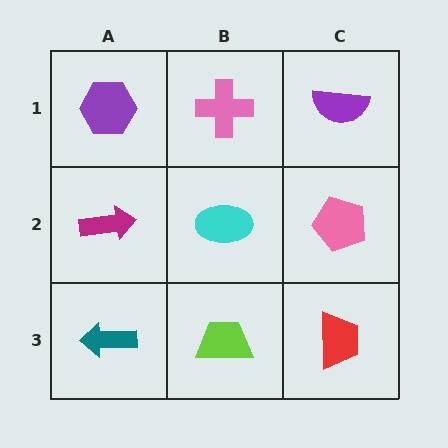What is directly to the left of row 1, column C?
A pink cross.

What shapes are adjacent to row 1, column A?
A magenta arrow (row 2, column A), a pink cross (row 1, column B).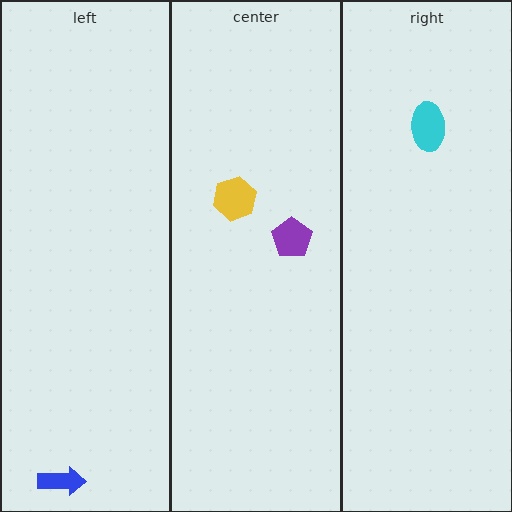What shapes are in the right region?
The cyan ellipse.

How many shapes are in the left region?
1.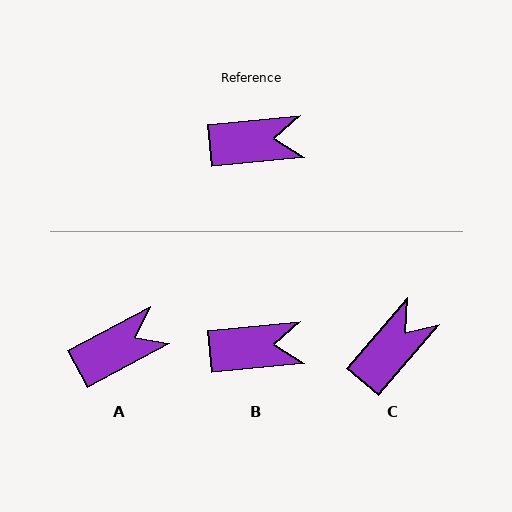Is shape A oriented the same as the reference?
No, it is off by about 22 degrees.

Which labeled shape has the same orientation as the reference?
B.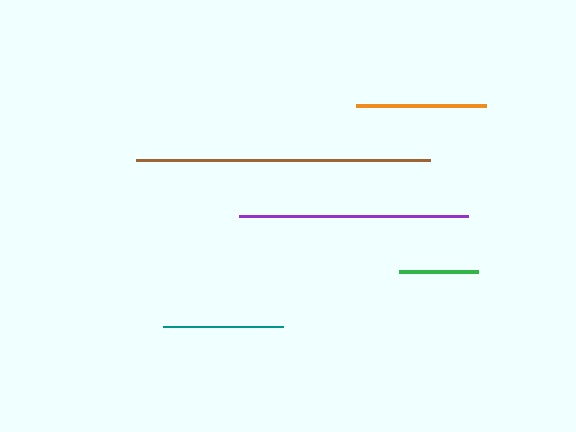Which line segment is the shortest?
The green line is the shortest at approximately 80 pixels.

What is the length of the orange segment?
The orange segment is approximately 131 pixels long.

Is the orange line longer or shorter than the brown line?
The brown line is longer than the orange line.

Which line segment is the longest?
The brown line is the longest at approximately 294 pixels.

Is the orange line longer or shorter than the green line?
The orange line is longer than the green line.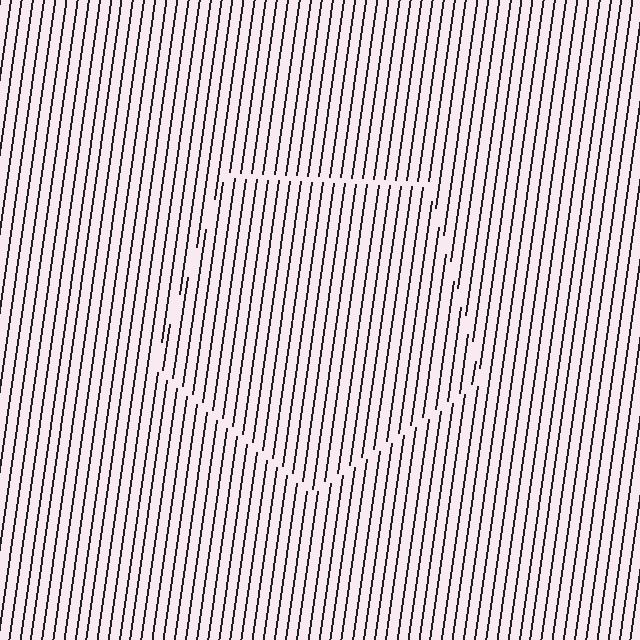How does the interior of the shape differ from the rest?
The interior of the shape contains the same grating, shifted by half a period — the contour is defined by the phase discontinuity where line-ends from the inner and outer gratings abut.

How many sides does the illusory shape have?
5 sides — the line-ends trace a pentagon.